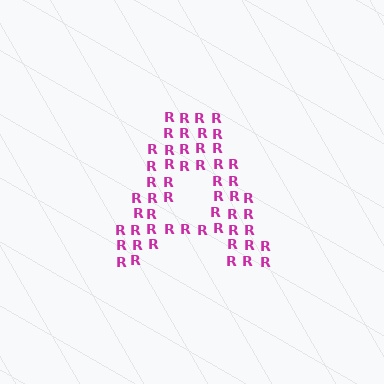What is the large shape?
The large shape is the letter A.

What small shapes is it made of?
It is made of small letter R's.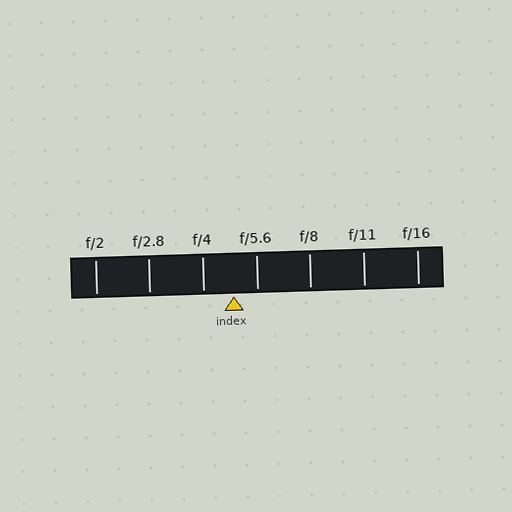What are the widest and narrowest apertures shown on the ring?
The widest aperture shown is f/2 and the narrowest is f/16.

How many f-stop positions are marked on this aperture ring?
There are 7 f-stop positions marked.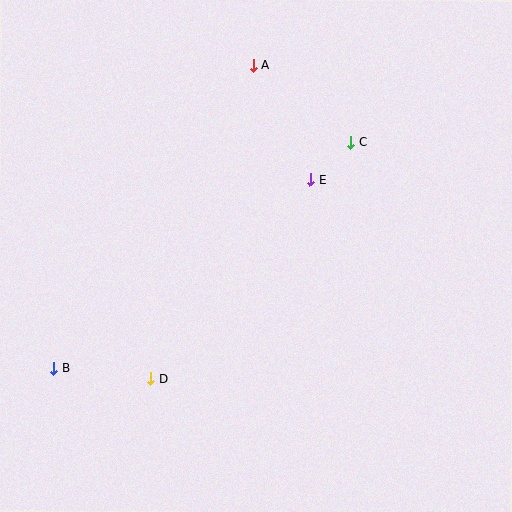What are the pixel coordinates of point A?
Point A is at (254, 65).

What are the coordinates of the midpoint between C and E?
The midpoint between C and E is at (331, 161).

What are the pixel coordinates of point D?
Point D is at (151, 379).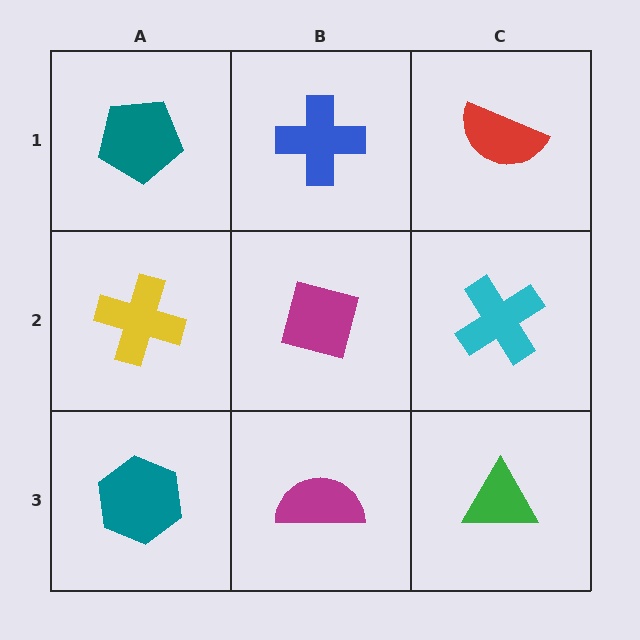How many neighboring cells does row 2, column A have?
3.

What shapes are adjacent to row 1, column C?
A cyan cross (row 2, column C), a blue cross (row 1, column B).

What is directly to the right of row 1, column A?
A blue cross.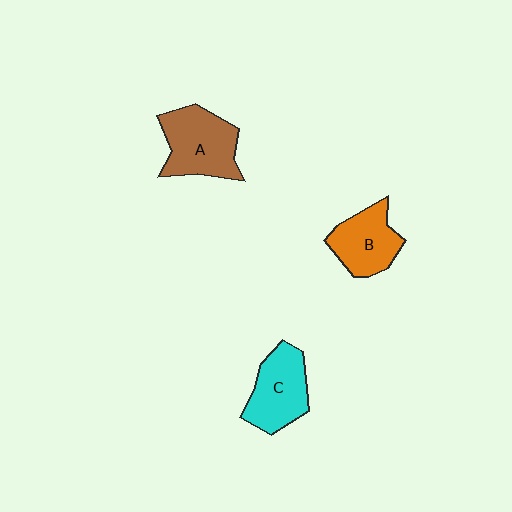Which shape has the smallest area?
Shape B (orange).